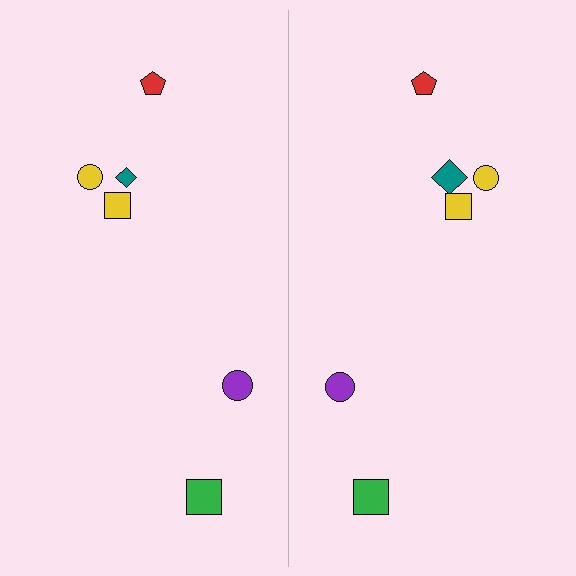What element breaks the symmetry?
The teal diamond on the right side has a different size than its mirror counterpart.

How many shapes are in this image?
There are 12 shapes in this image.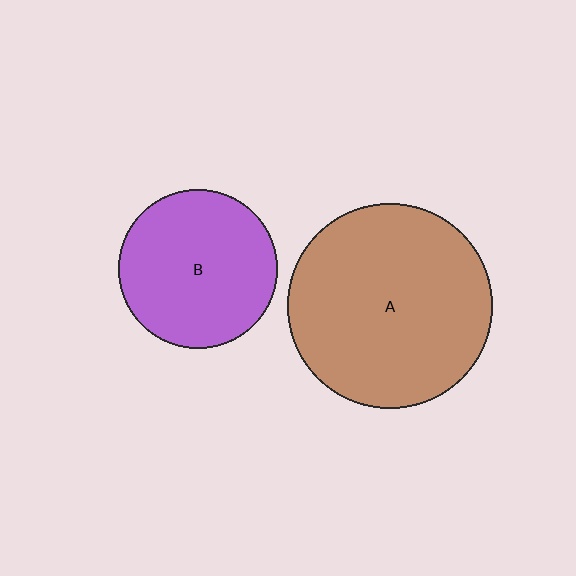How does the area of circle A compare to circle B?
Approximately 1.7 times.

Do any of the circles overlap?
No, none of the circles overlap.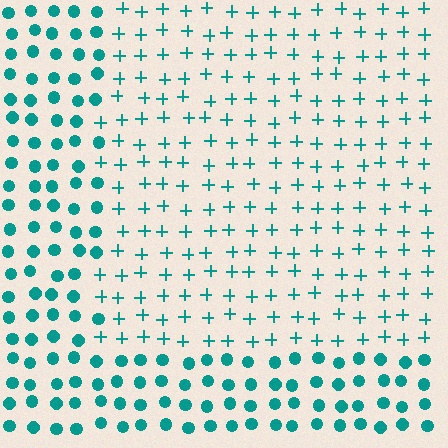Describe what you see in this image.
The image is filled with small teal elements arranged in a uniform grid. A rectangle-shaped region contains plus signs, while the surrounding area contains circles. The boundary is defined purely by the change in element shape.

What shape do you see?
I see a rectangle.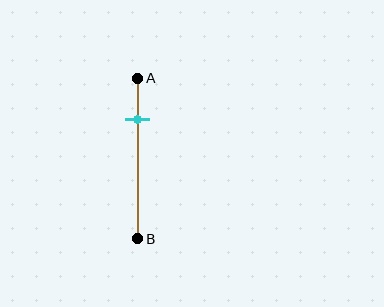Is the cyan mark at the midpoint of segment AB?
No, the mark is at about 25% from A, not at the 50% midpoint.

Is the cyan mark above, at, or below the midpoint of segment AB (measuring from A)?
The cyan mark is above the midpoint of segment AB.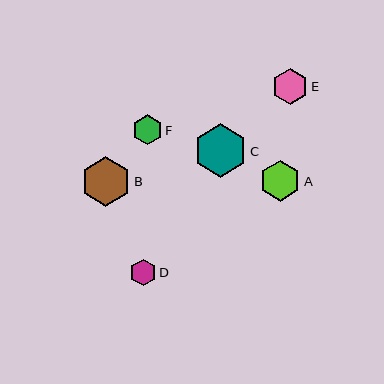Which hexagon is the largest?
Hexagon C is the largest with a size of approximately 53 pixels.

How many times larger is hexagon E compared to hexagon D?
Hexagon E is approximately 1.3 times the size of hexagon D.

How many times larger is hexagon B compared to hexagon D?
Hexagon B is approximately 1.9 times the size of hexagon D.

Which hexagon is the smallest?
Hexagon D is the smallest with a size of approximately 26 pixels.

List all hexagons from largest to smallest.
From largest to smallest: C, B, A, E, F, D.